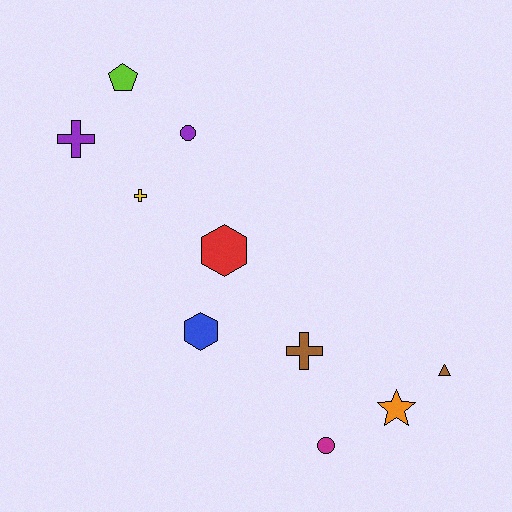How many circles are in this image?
There are 2 circles.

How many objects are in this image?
There are 10 objects.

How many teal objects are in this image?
There are no teal objects.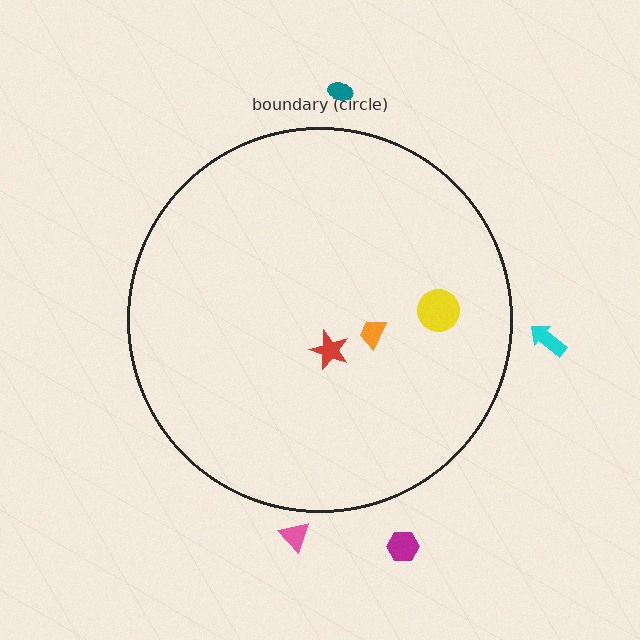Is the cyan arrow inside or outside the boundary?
Outside.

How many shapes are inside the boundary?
3 inside, 4 outside.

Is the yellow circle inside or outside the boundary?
Inside.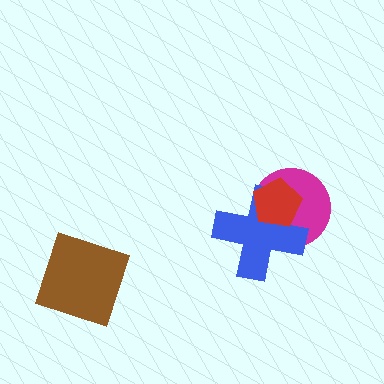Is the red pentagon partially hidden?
No, no other shape covers it.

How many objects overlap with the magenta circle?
2 objects overlap with the magenta circle.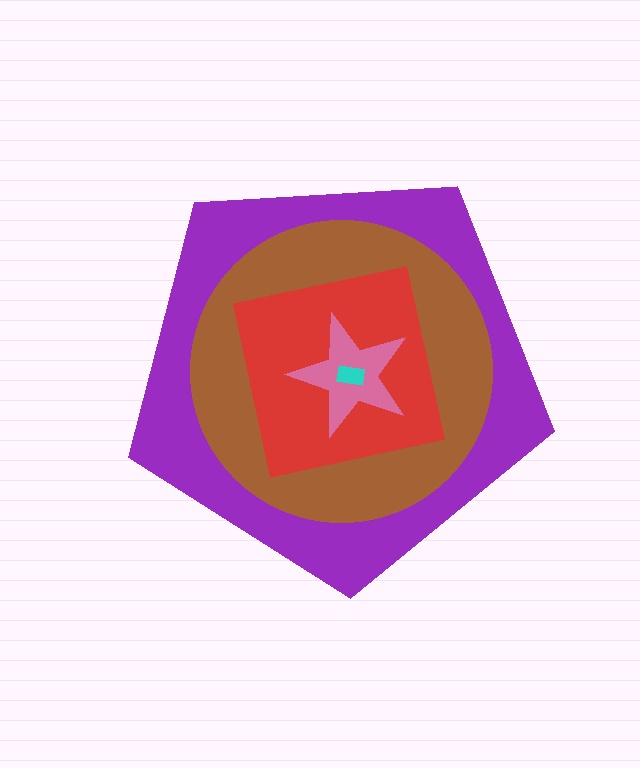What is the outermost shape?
The purple pentagon.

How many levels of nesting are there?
5.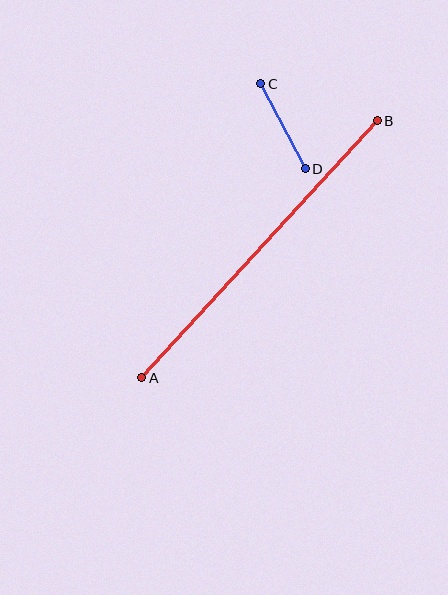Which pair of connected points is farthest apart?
Points A and B are farthest apart.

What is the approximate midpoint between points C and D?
The midpoint is at approximately (283, 126) pixels.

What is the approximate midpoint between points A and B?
The midpoint is at approximately (260, 249) pixels.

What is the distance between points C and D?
The distance is approximately 96 pixels.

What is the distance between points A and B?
The distance is approximately 349 pixels.